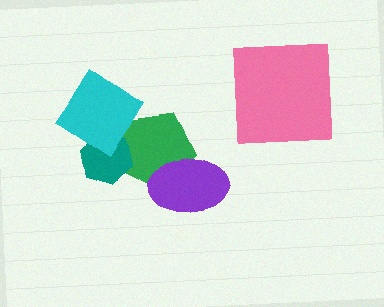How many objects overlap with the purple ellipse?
1 object overlaps with the purple ellipse.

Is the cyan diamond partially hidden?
No, no other shape covers it.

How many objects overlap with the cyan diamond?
2 objects overlap with the cyan diamond.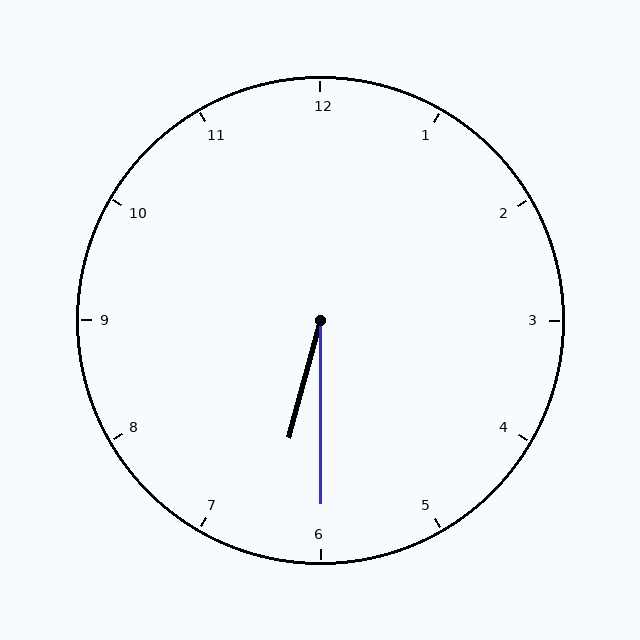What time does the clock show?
6:30.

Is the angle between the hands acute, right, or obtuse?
It is acute.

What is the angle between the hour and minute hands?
Approximately 15 degrees.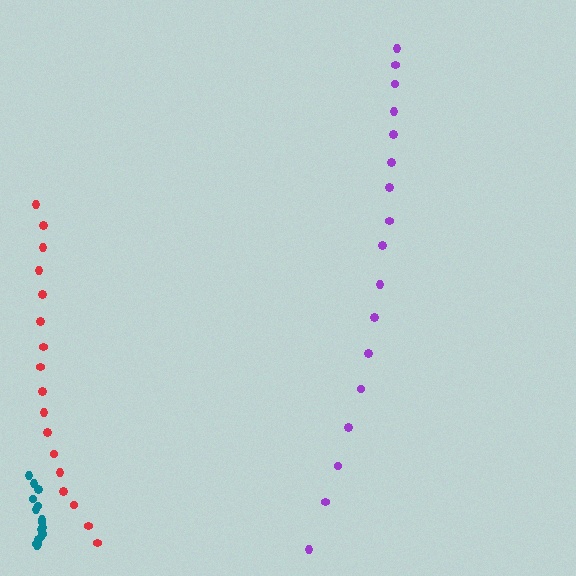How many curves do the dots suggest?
There are 3 distinct paths.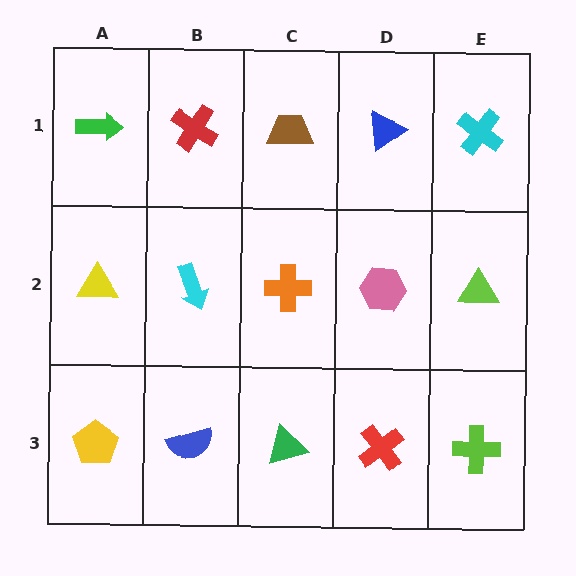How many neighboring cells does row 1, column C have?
3.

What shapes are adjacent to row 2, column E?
A cyan cross (row 1, column E), a lime cross (row 3, column E), a pink hexagon (row 2, column D).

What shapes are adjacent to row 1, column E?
A lime triangle (row 2, column E), a blue triangle (row 1, column D).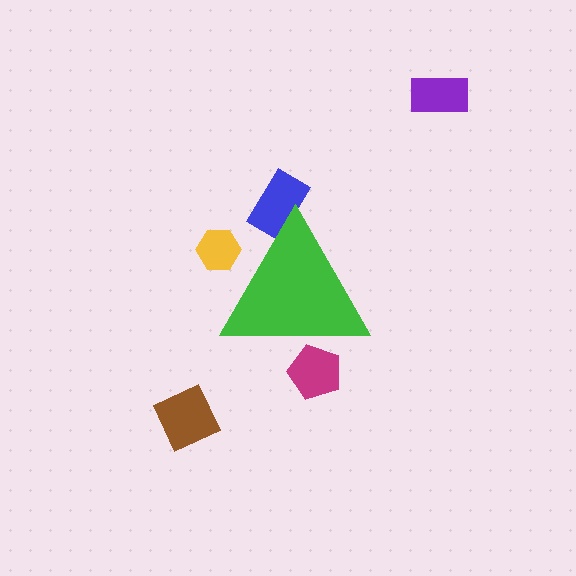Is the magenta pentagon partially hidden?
Yes, the magenta pentagon is partially hidden behind the green triangle.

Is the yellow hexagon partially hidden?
Yes, the yellow hexagon is partially hidden behind the green triangle.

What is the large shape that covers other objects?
A green triangle.